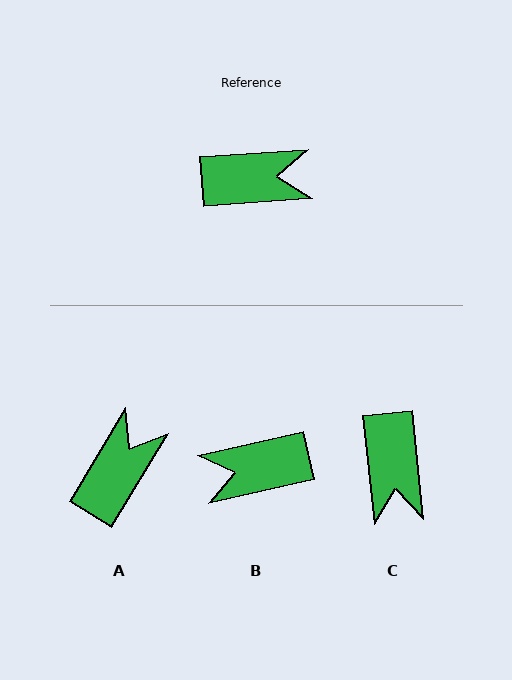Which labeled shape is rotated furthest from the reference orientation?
B, about 171 degrees away.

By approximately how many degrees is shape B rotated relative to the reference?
Approximately 171 degrees clockwise.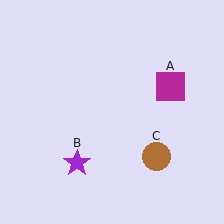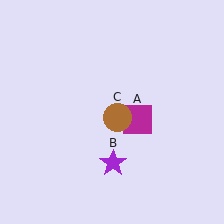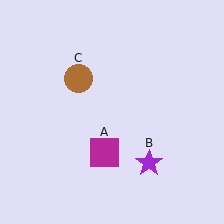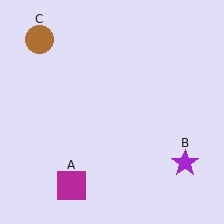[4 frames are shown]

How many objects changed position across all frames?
3 objects changed position: magenta square (object A), purple star (object B), brown circle (object C).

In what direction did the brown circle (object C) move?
The brown circle (object C) moved up and to the left.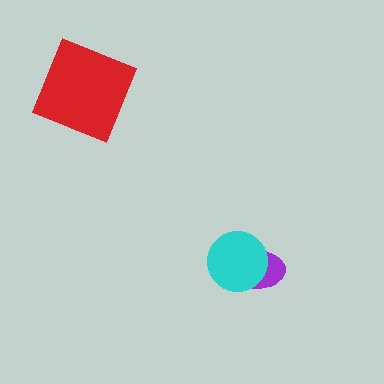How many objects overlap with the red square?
0 objects overlap with the red square.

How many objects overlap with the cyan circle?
1 object overlaps with the cyan circle.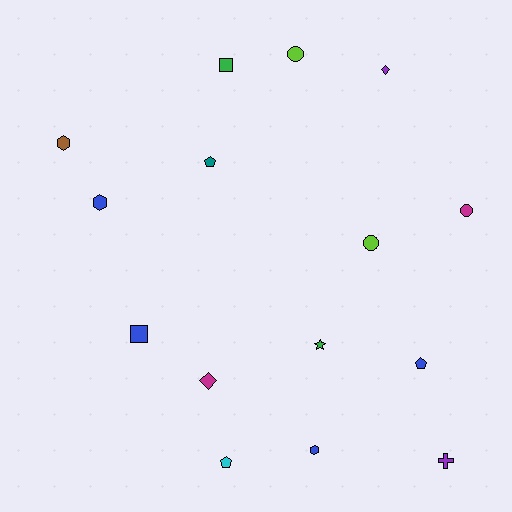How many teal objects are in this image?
There is 1 teal object.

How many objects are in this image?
There are 15 objects.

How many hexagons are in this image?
There are 3 hexagons.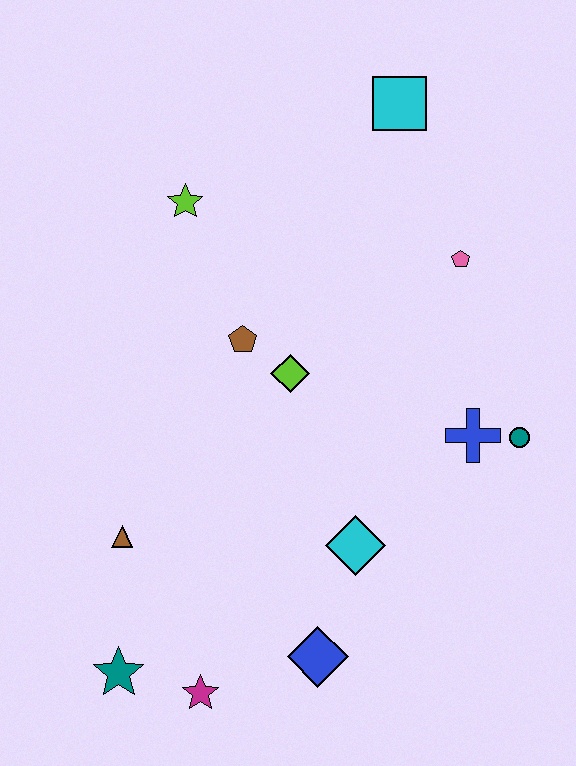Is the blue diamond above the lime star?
No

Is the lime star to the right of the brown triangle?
Yes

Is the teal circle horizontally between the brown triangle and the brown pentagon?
No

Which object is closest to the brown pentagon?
The lime diamond is closest to the brown pentagon.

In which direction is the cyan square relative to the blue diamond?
The cyan square is above the blue diamond.